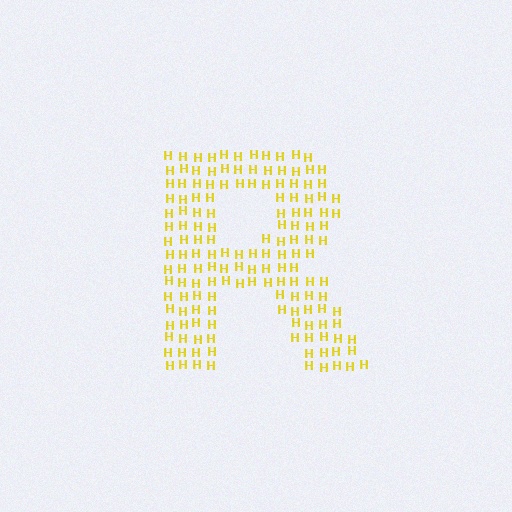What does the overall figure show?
The overall figure shows the letter R.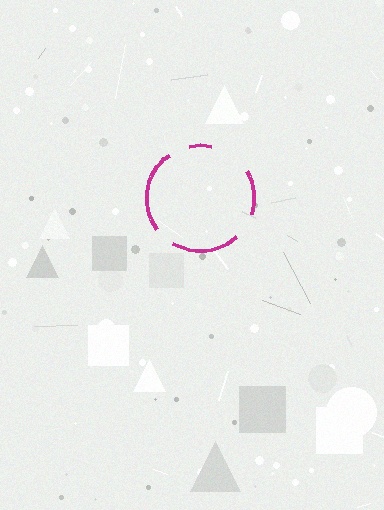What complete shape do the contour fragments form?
The contour fragments form a circle.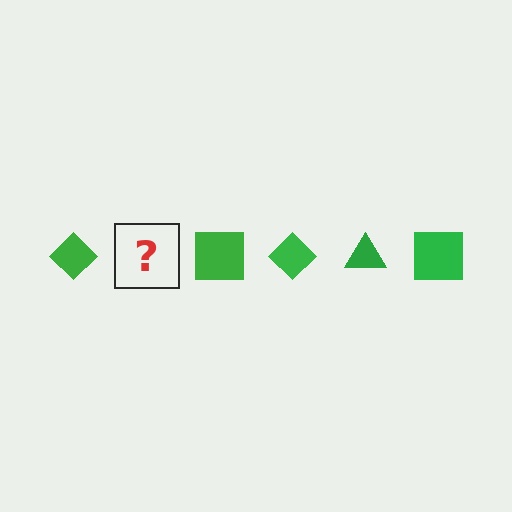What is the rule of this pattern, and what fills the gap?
The rule is that the pattern cycles through diamond, triangle, square shapes in green. The gap should be filled with a green triangle.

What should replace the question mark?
The question mark should be replaced with a green triangle.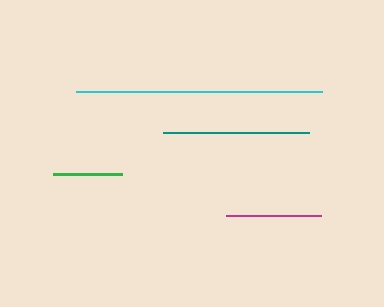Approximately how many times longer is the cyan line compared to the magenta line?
The cyan line is approximately 2.6 times the length of the magenta line.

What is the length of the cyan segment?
The cyan segment is approximately 246 pixels long.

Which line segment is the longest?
The cyan line is the longest at approximately 246 pixels.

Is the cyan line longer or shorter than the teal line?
The cyan line is longer than the teal line.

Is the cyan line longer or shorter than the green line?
The cyan line is longer than the green line.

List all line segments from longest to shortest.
From longest to shortest: cyan, teal, magenta, green.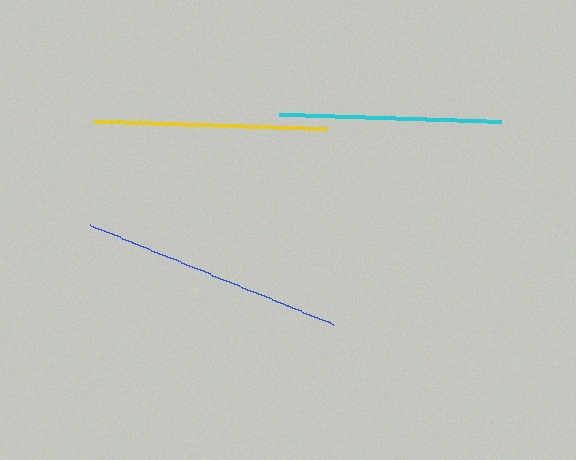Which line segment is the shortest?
The cyan line is the shortest at approximately 222 pixels.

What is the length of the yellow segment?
The yellow segment is approximately 233 pixels long.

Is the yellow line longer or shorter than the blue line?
The blue line is longer than the yellow line.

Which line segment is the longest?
The blue line is the longest at approximately 262 pixels.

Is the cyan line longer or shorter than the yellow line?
The yellow line is longer than the cyan line.